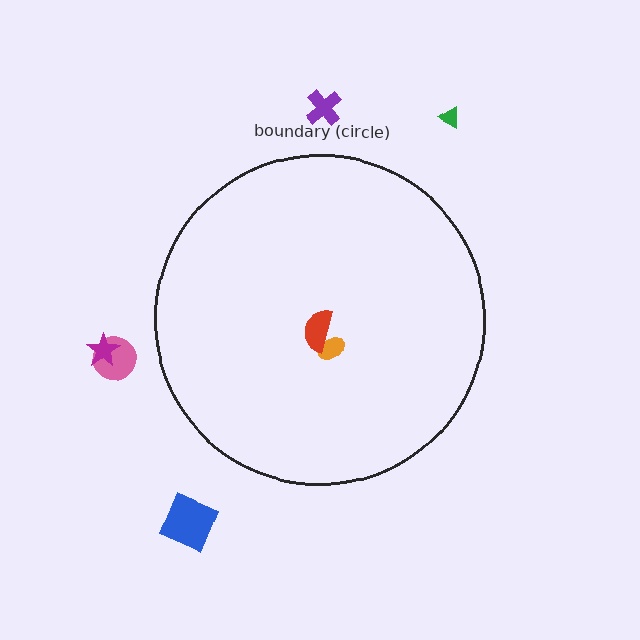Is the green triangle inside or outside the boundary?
Outside.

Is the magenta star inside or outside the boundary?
Outside.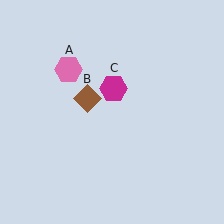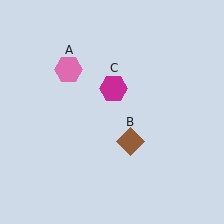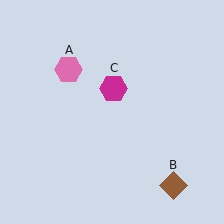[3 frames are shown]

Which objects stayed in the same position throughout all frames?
Pink hexagon (object A) and magenta hexagon (object C) remained stationary.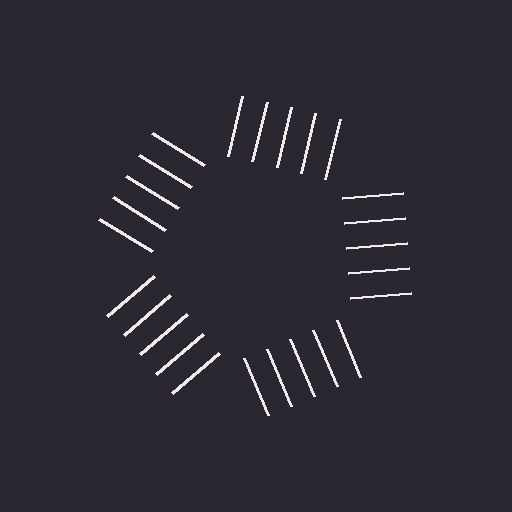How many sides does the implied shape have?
5 sides — the line-ends trace a pentagon.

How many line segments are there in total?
25 — 5 along each of the 5 edges.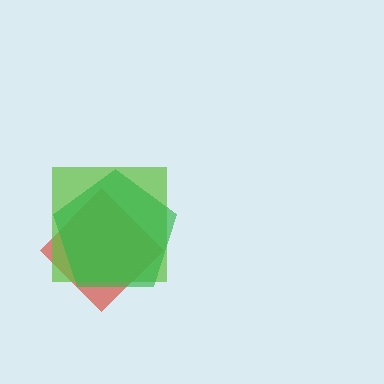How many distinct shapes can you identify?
There are 3 distinct shapes: a red diamond, a lime square, a green pentagon.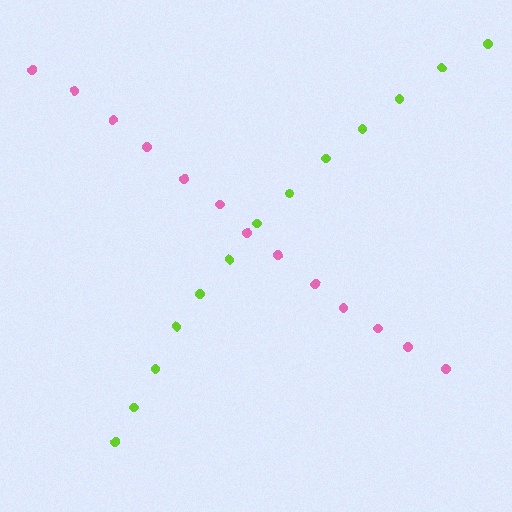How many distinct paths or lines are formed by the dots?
There are 2 distinct paths.